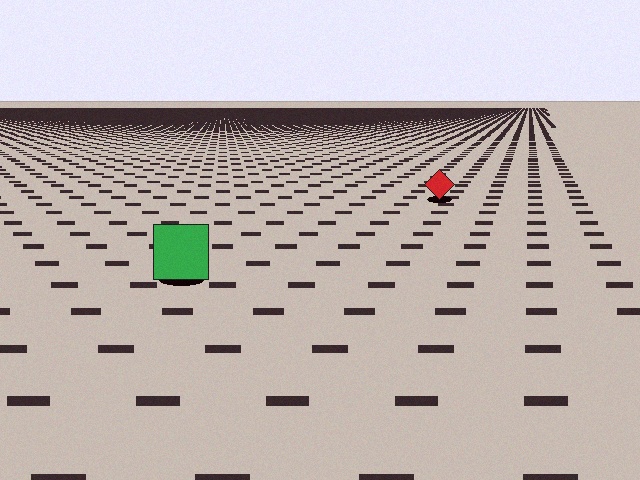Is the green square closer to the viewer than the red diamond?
Yes. The green square is closer — you can tell from the texture gradient: the ground texture is coarser near it.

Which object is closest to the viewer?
The green square is closest. The texture marks near it are larger and more spread out.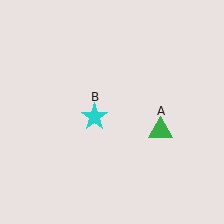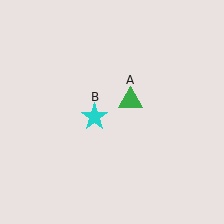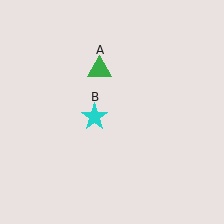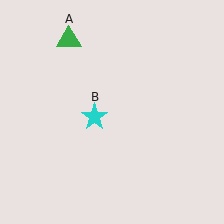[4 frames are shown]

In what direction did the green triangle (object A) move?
The green triangle (object A) moved up and to the left.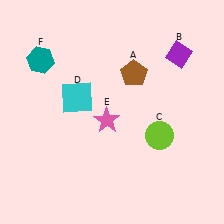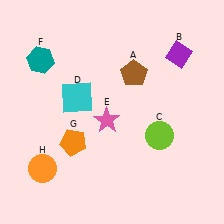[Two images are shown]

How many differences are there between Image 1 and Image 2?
There are 2 differences between the two images.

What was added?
An orange pentagon (G), an orange circle (H) were added in Image 2.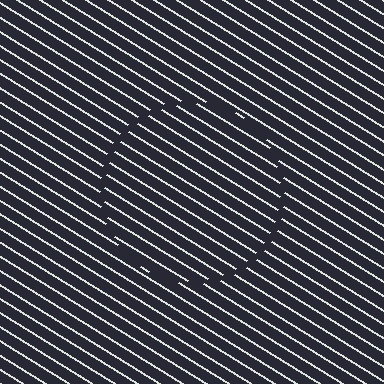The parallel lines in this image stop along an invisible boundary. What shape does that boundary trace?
An illusory circle. The interior of the shape contains the same grating, shifted by half a period — the contour is defined by the phase discontinuity where line-ends from the inner and outer gratings abut.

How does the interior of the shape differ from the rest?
The interior of the shape contains the same grating, shifted by half a period — the contour is defined by the phase discontinuity where line-ends from the inner and outer gratings abut.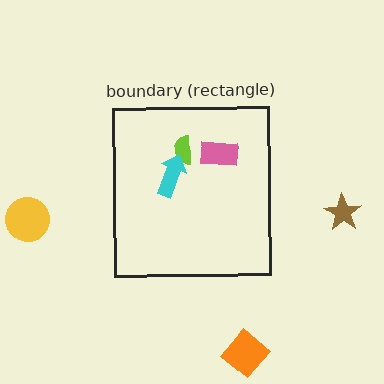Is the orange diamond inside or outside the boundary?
Outside.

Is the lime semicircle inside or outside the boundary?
Inside.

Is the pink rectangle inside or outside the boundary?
Inside.